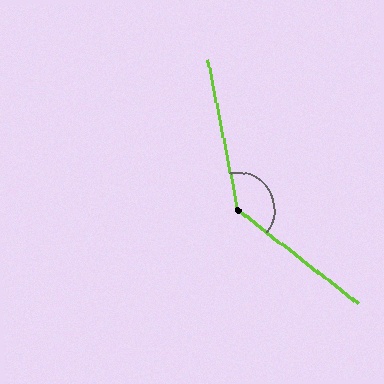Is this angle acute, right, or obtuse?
It is obtuse.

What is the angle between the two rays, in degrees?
Approximately 140 degrees.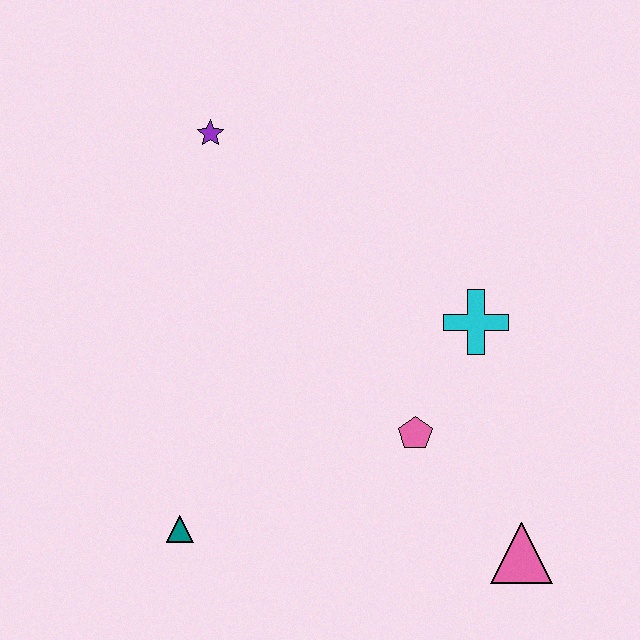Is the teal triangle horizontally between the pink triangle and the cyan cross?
No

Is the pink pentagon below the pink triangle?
No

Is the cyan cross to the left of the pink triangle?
Yes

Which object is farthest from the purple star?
The pink triangle is farthest from the purple star.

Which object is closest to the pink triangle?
The pink pentagon is closest to the pink triangle.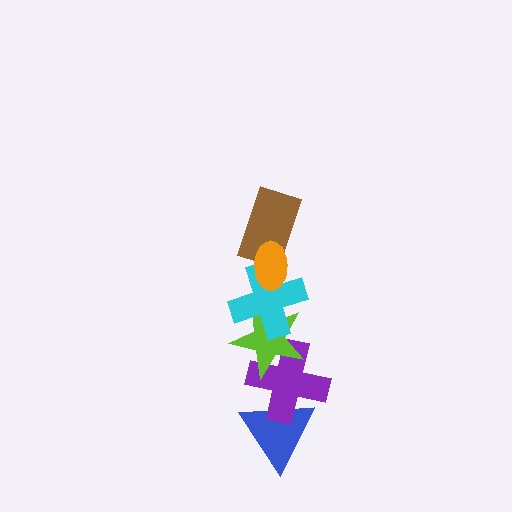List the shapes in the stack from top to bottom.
From top to bottom: the orange ellipse, the brown rectangle, the cyan cross, the lime star, the purple cross, the blue triangle.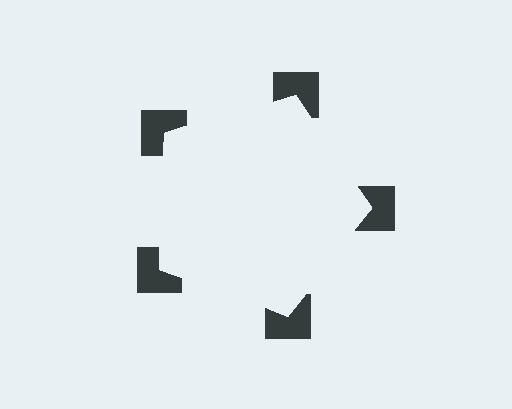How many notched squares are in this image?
There are 5 — one at each vertex of the illusory pentagon.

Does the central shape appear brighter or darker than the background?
It typically appears slightly brighter than the background, even though no actual brightness change is drawn.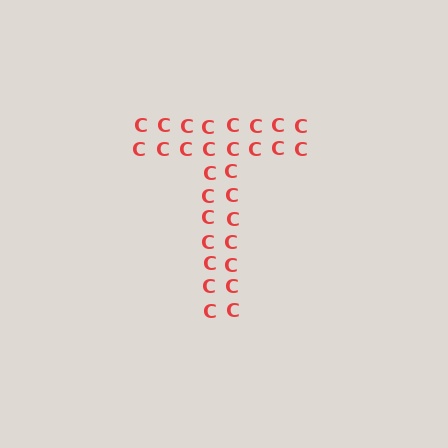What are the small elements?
The small elements are letter C's.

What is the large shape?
The large shape is the letter T.